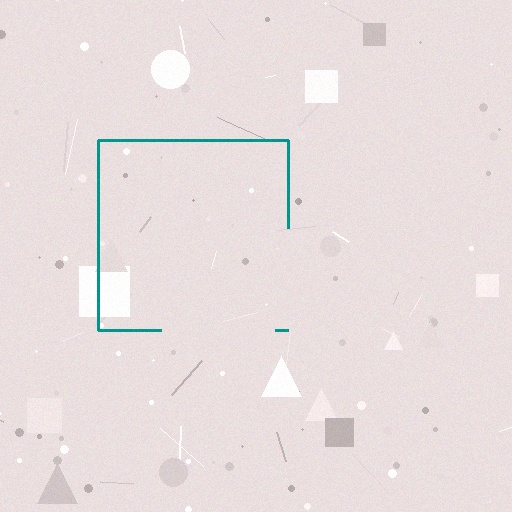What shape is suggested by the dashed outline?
The dashed outline suggests a square.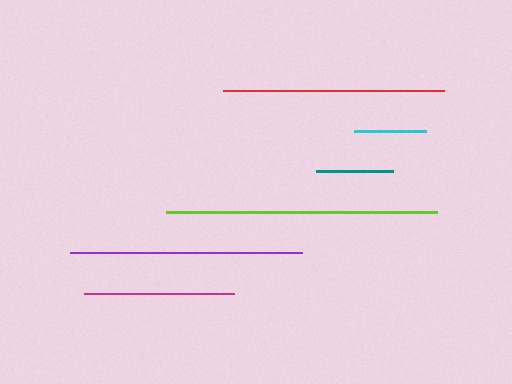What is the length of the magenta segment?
The magenta segment is approximately 150 pixels long.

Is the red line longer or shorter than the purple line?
The purple line is longer than the red line.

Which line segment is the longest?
The lime line is the longest at approximately 271 pixels.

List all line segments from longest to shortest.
From longest to shortest: lime, purple, red, magenta, teal, cyan.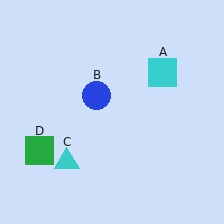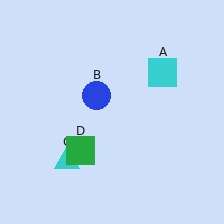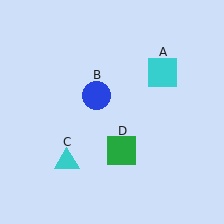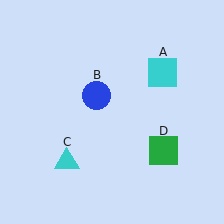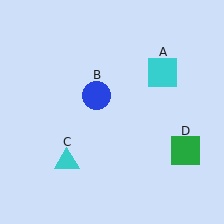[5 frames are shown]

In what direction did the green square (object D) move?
The green square (object D) moved right.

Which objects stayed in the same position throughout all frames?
Cyan square (object A) and blue circle (object B) and cyan triangle (object C) remained stationary.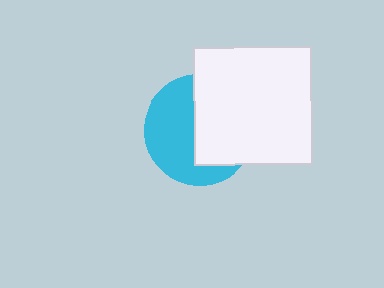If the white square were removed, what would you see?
You would see the complete cyan circle.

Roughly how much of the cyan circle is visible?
About half of it is visible (roughly 50%).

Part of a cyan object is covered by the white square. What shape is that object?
It is a circle.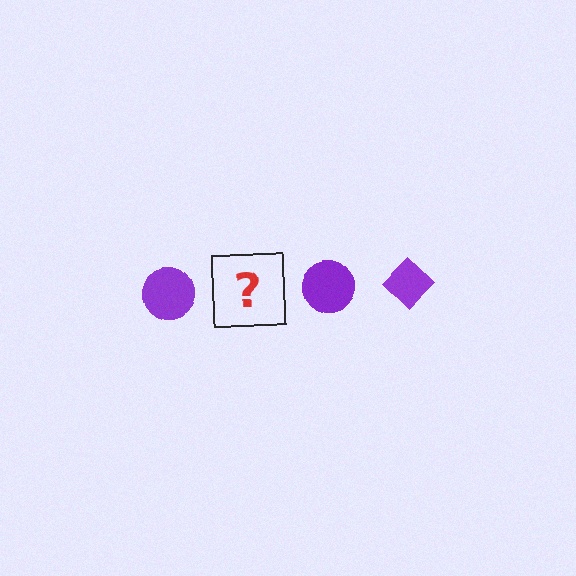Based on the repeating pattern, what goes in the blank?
The blank should be a purple diamond.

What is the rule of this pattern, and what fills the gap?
The rule is that the pattern cycles through circle, diamond shapes in purple. The gap should be filled with a purple diamond.